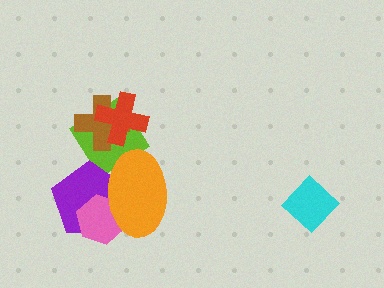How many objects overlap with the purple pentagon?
2 objects overlap with the purple pentagon.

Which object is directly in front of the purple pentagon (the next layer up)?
The pink hexagon is directly in front of the purple pentagon.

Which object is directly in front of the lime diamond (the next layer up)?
The brown cross is directly in front of the lime diamond.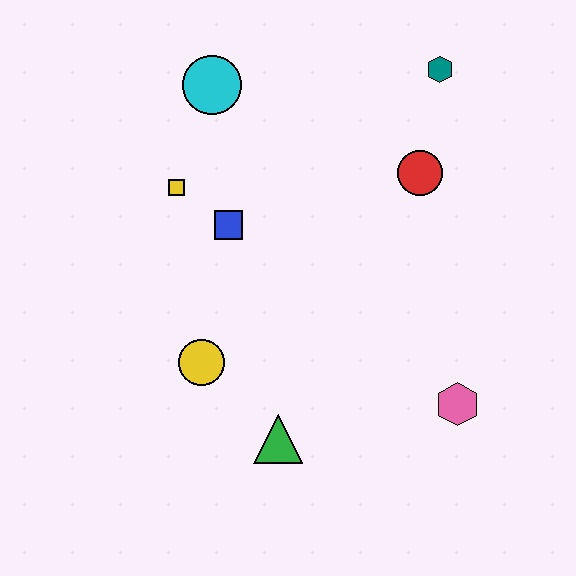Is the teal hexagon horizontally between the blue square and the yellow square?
No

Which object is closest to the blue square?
The yellow square is closest to the blue square.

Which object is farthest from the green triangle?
The teal hexagon is farthest from the green triangle.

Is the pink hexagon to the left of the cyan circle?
No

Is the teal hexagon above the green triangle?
Yes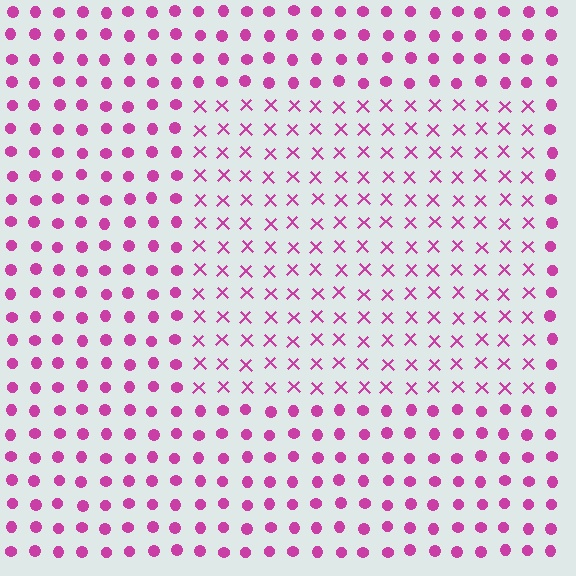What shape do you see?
I see a rectangle.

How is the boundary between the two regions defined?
The boundary is defined by a change in element shape: X marks inside vs. circles outside. All elements share the same color and spacing.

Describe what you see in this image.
The image is filled with small magenta elements arranged in a uniform grid. A rectangle-shaped region contains X marks, while the surrounding area contains circles. The boundary is defined purely by the change in element shape.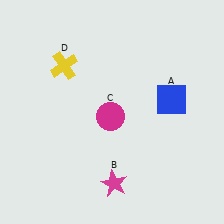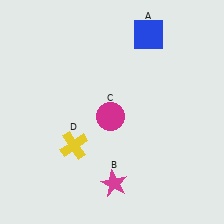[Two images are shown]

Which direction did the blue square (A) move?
The blue square (A) moved up.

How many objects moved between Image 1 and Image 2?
2 objects moved between the two images.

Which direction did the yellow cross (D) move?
The yellow cross (D) moved down.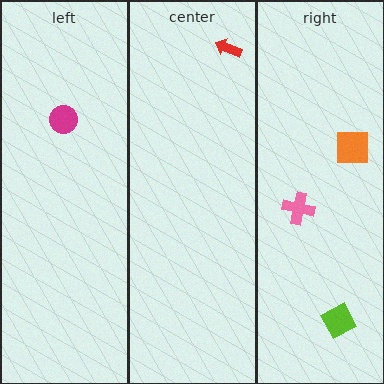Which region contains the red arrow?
The center region.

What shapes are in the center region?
The red arrow.